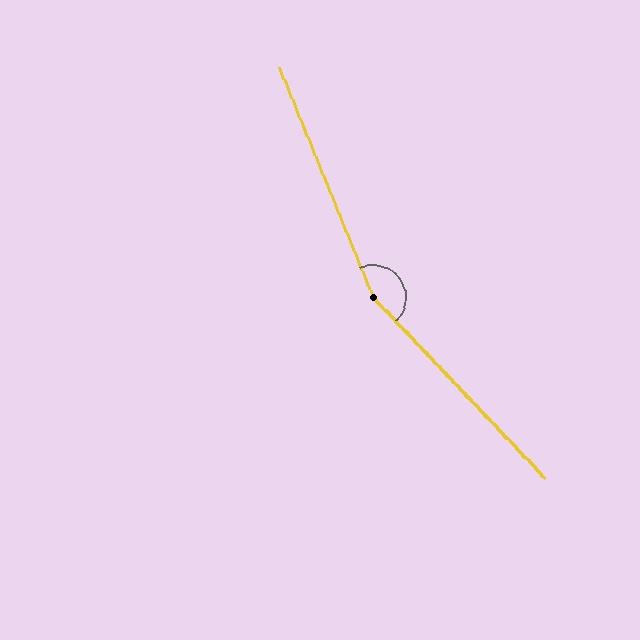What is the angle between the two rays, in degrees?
Approximately 158 degrees.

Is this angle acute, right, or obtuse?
It is obtuse.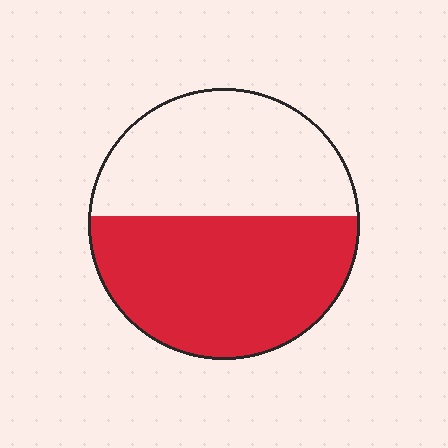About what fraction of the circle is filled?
About one half (1/2).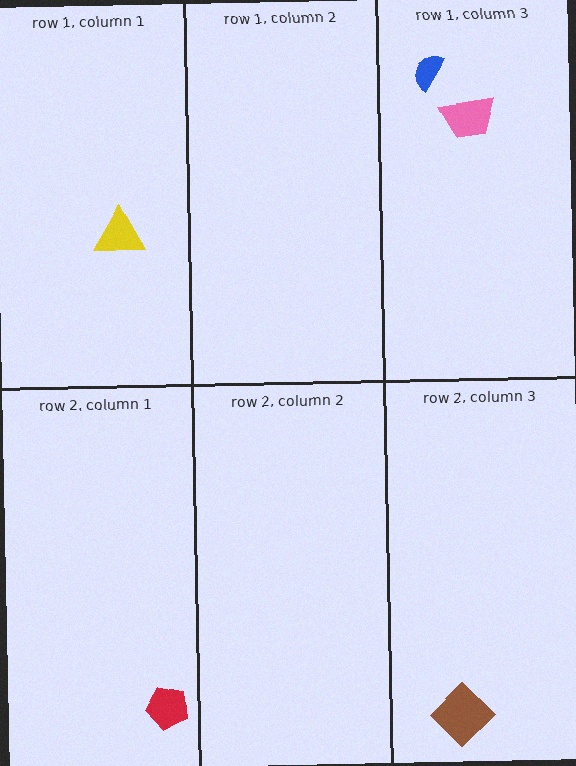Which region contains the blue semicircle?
The row 1, column 3 region.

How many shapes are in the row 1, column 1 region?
1.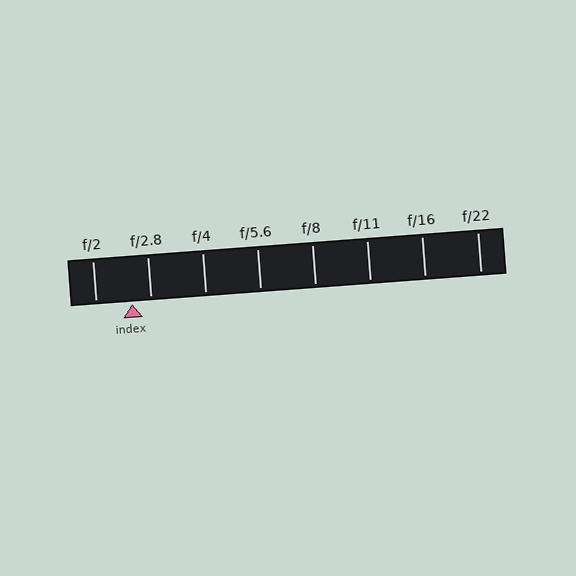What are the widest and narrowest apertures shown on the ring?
The widest aperture shown is f/2 and the narrowest is f/22.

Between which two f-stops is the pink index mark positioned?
The index mark is between f/2 and f/2.8.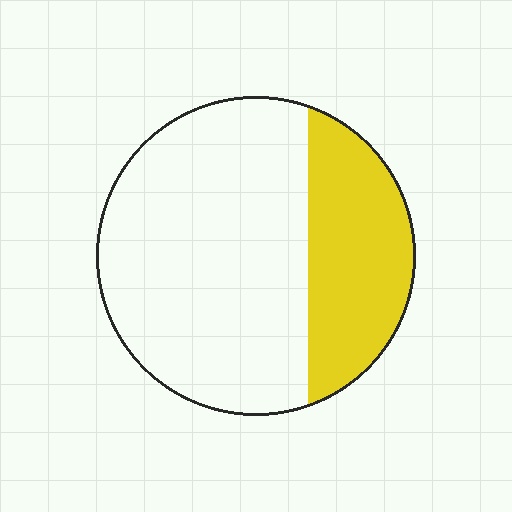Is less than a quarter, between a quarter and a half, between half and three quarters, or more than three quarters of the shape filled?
Between a quarter and a half.